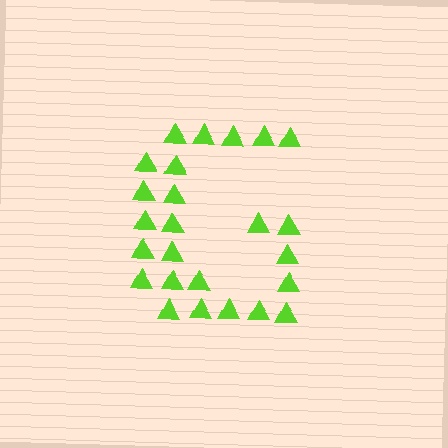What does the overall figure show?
The overall figure shows the letter G.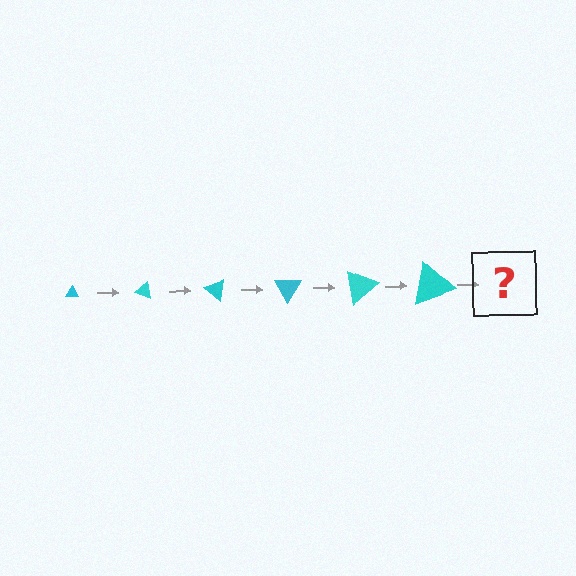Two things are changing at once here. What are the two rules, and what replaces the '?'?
The two rules are that the triangle grows larger each step and it rotates 20 degrees each step. The '?' should be a triangle, larger than the previous one and rotated 120 degrees from the start.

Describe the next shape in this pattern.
It should be a triangle, larger than the previous one and rotated 120 degrees from the start.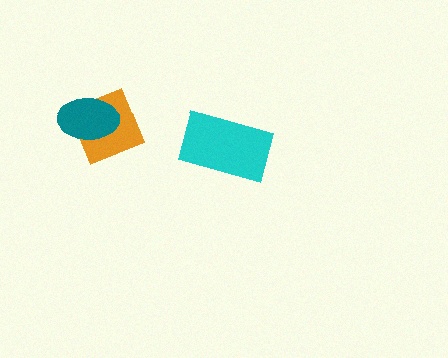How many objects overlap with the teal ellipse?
1 object overlaps with the teal ellipse.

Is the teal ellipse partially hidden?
No, no other shape covers it.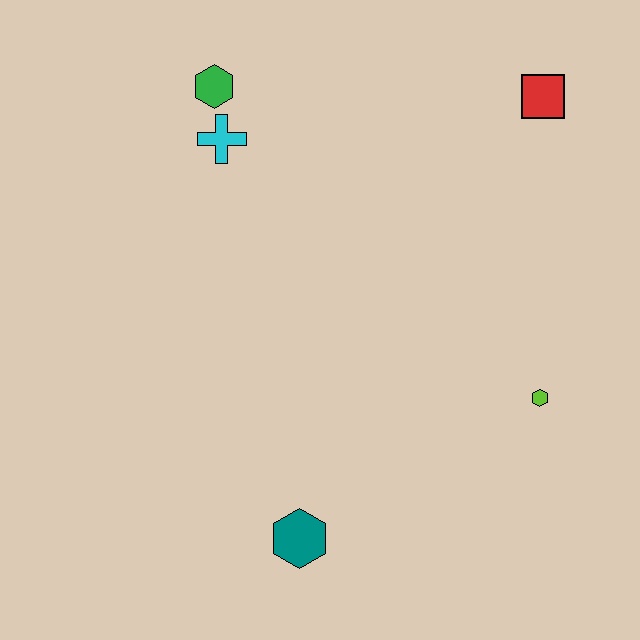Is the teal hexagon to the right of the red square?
No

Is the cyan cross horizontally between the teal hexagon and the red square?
No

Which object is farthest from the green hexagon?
The teal hexagon is farthest from the green hexagon.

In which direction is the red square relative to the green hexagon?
The red square is to the right of the green hexagon.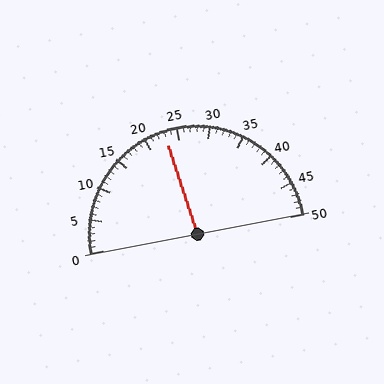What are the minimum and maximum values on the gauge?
The gauge ranges from 0 to 50.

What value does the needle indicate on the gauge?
The needle indicates approximately 23.